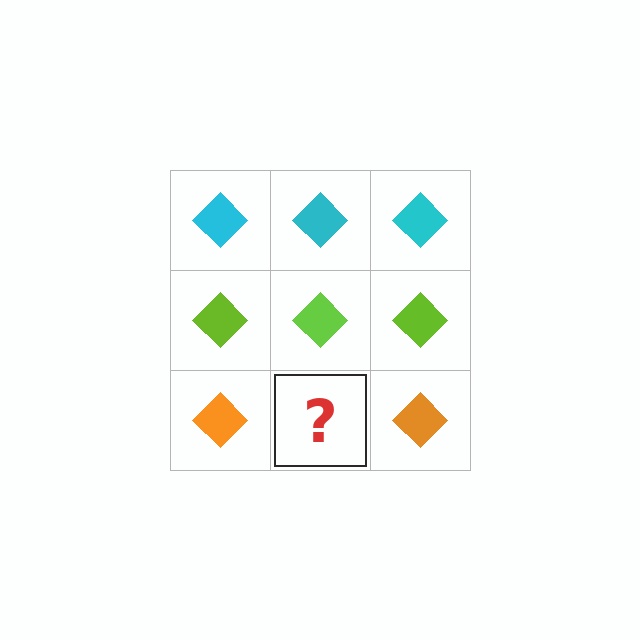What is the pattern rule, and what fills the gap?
The rule is that each row has a consistent color. The gap should be filled with an orange diamond.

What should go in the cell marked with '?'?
The missing cell should contain an orange diamond.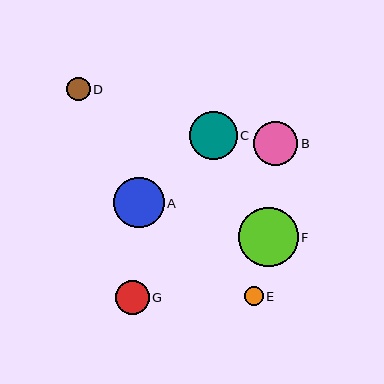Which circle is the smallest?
Circle E is the smallest with a size of approximately 19 pixels.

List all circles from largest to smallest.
From largest to smallest: F, A, C, B, G, D, E.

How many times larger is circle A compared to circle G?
Circle A is approximately 1.5 times the size of circle G.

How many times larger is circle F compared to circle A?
Circle F is approximately 1.2 times the size of circle A.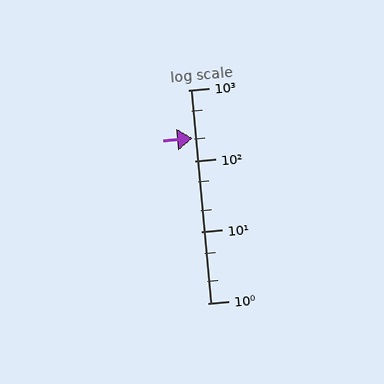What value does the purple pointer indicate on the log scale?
The pointer indicates approximately 210.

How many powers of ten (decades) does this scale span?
The scale spans 3 decades, from 1 to 1000.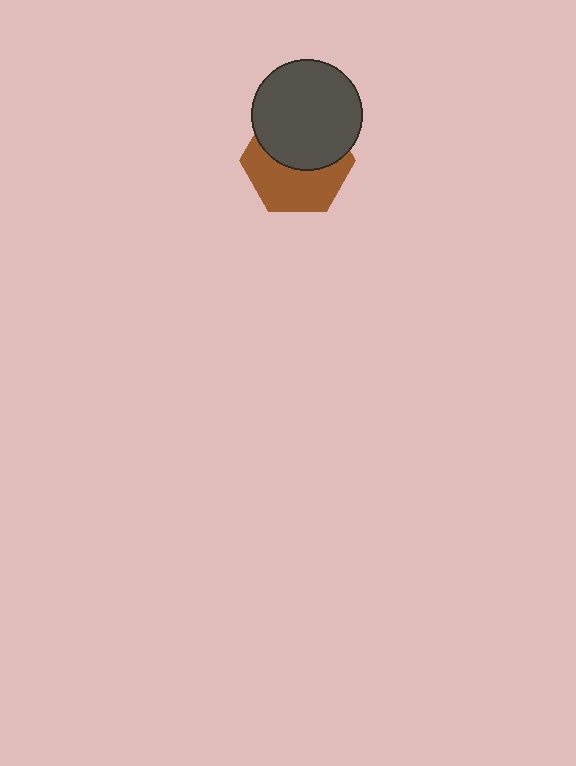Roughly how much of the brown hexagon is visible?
About half of it is visible (roughly 51%).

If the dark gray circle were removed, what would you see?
You would see the complete brown hexagon.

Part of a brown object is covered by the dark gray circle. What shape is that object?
It is a hexagon.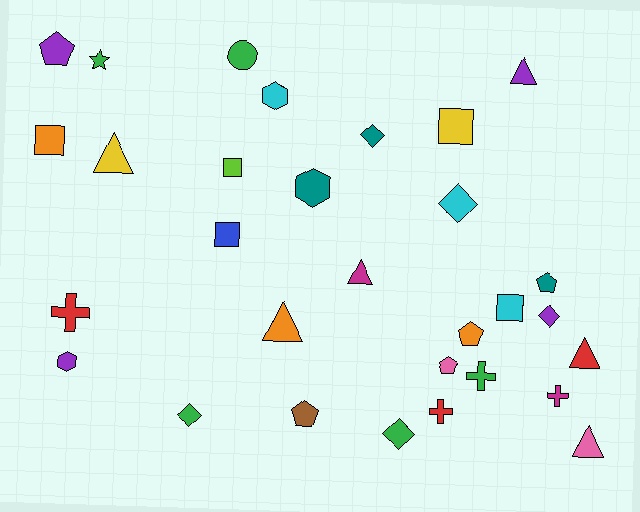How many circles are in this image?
There is 1 circle.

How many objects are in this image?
There are 30 objects.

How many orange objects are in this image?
There are 3 orange objects.